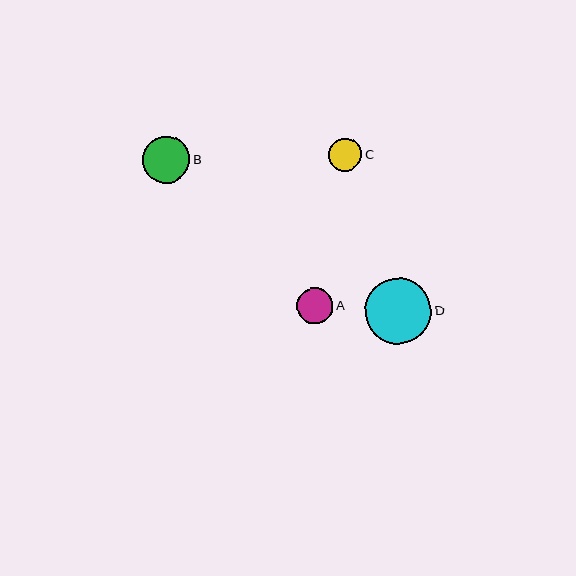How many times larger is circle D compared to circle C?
Circle D is approximately 2.0 times the size of circle C.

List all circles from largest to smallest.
From largest to smallest: D, B, A, C.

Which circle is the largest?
Circle D is the largest with a size of approximately 66 pixels.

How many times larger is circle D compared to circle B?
Circle D is approximately 1.4 times the size of circle B.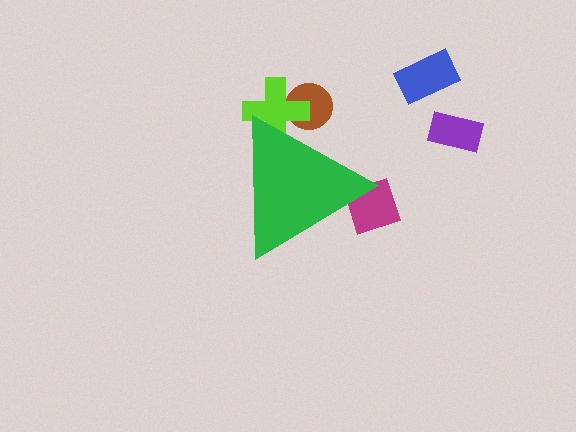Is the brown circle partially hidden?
Yes, the brown circle is partially hidden behind the green triangle.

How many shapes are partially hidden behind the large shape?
3 shapes are partially hidden.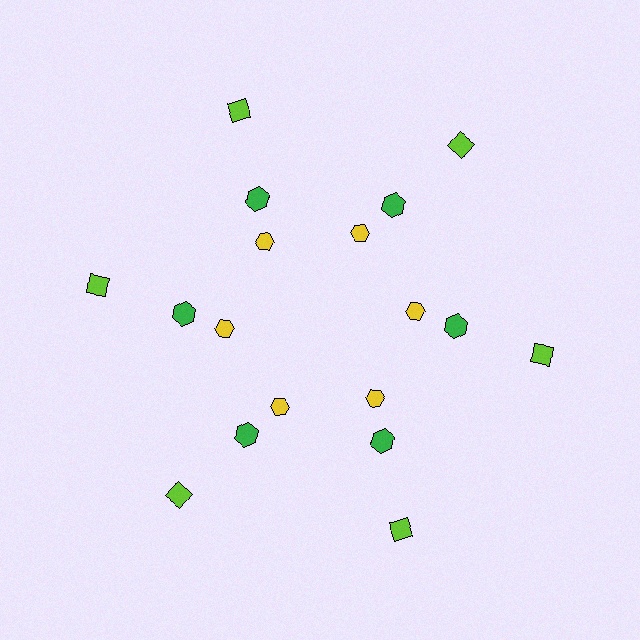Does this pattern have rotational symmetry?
Yes, this pattern has 6-fold rotational symmetry. It looks the same after rotating 60 degrees around the center.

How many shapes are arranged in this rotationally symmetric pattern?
There are 18 shapes, arranged in 6 groups of 3.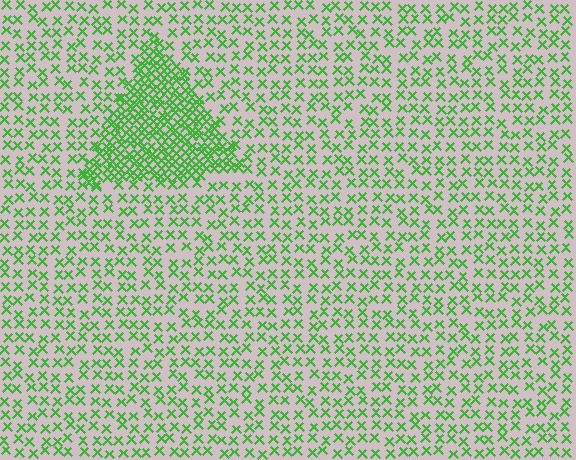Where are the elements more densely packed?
The elements are more densely packed inside the triangle boundary.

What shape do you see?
I see a triangle.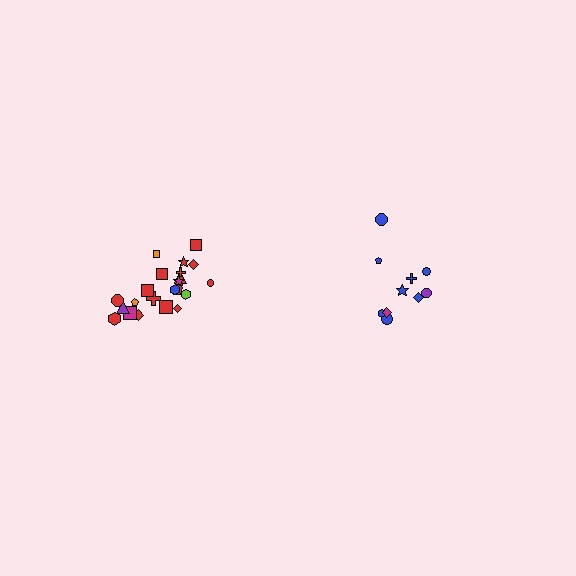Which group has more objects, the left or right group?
The left group.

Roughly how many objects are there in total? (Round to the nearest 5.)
Roughly 30 objects in total.